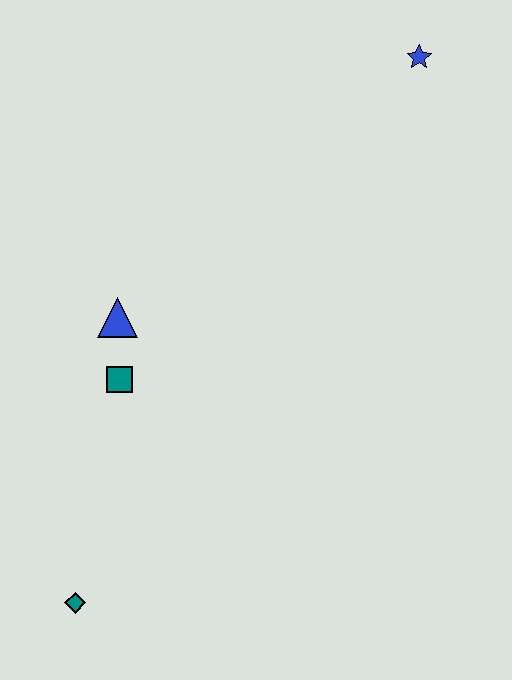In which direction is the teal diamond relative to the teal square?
The teal diamond is below the teal square.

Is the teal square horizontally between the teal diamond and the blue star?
Yes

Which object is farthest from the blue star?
The teal diamond is farthest from the blue star.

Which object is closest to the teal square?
The blue triangle is closest to the teal square.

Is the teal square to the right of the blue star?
No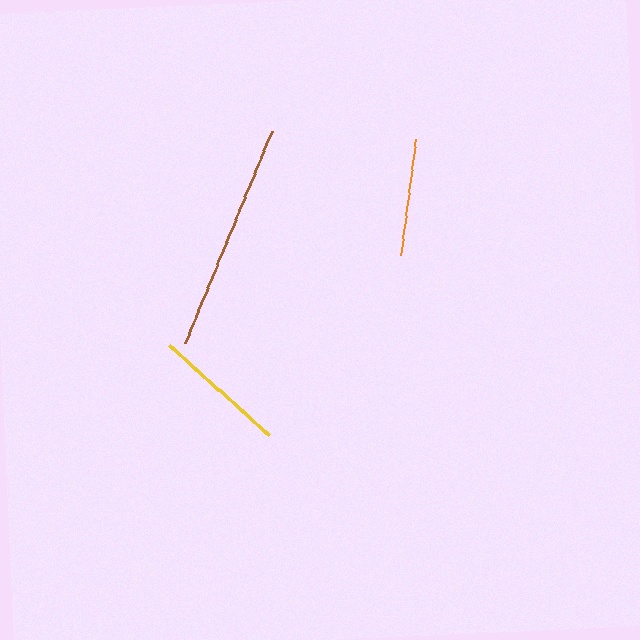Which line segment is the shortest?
The orange line is the shortest at approximately 118 pixels.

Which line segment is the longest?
The brown line is the longest at approximately 230 pixels.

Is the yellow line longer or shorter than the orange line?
The yellow line is longer than the orange line.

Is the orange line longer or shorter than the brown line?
The brown line is longer than the orange line.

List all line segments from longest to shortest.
From longest to shortest: brown, yellow, orange.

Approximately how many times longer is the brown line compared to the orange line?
The brown line is approximately 2.0 times the length of the orange line.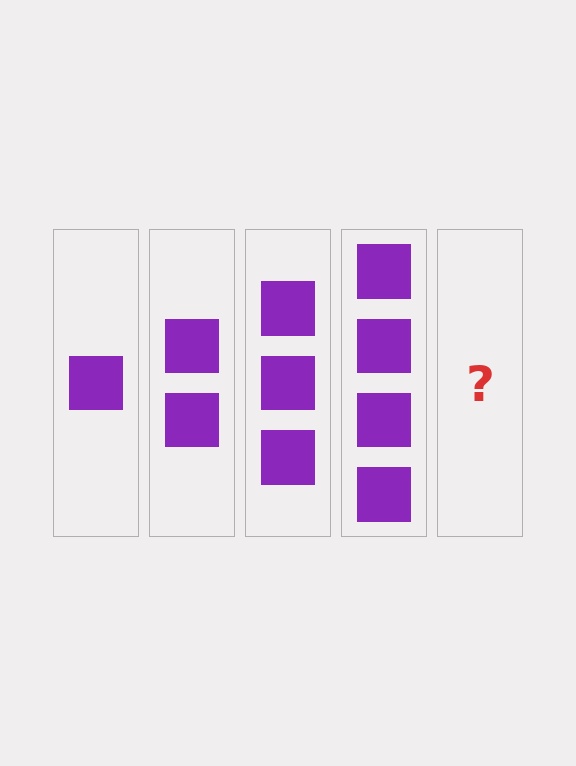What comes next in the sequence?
The next element should be 5 squares.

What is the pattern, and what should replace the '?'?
The pattern is that each step adds one more square. The '?' should be 5 squares.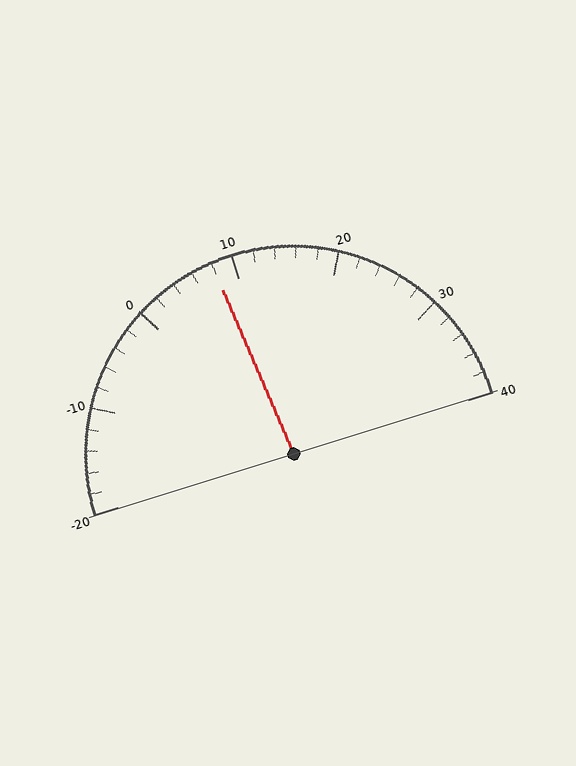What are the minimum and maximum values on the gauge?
The gauge ranges from -20 to 40.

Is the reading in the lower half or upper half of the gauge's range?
The reading is in the lower half of the range (-20 to 40).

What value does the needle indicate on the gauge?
The needle indicates approximately 8.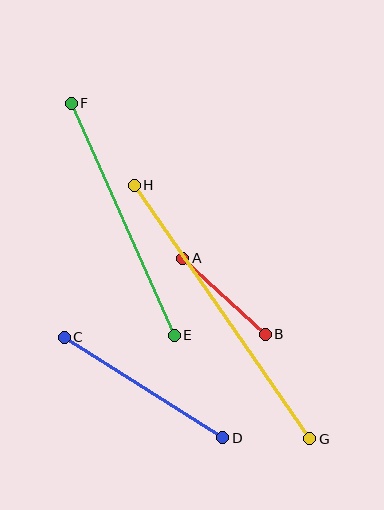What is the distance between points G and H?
The distance is approximately 308 pixels.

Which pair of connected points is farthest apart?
Points G and H are farthest apart.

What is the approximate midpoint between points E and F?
The midpoint is at approximately (123, 219) pixels.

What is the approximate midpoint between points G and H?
The midpoint is at approximately (222, 312) pixels.